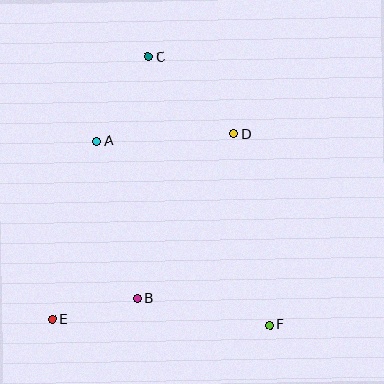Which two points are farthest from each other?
Points C and F are farthest from each other.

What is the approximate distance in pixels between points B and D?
The distance between B and D is approximately 190 pixels.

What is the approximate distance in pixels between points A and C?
The distance between A and C is approximately 99 pixels.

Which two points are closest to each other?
Points B and E are closest to each other.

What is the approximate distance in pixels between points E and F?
The distance between E and F is approximately 217 pixels.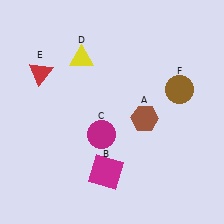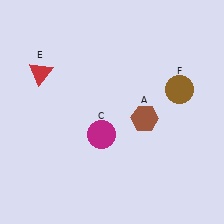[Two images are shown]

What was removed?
The magenta square (B), the yellow triangle (D) were removed in Image 2.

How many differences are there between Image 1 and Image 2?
There are 2 differences between the two images.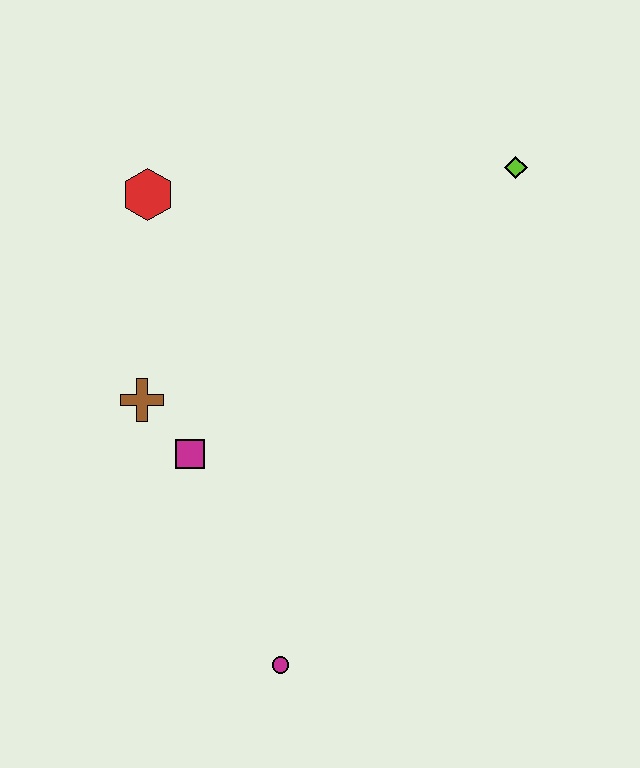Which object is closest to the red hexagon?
The brown cross is closest to the red hexagon.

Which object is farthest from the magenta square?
The lime diamond is farthest from the magenta square.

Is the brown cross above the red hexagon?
No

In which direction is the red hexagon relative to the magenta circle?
The red hexagon is above the magenta circle.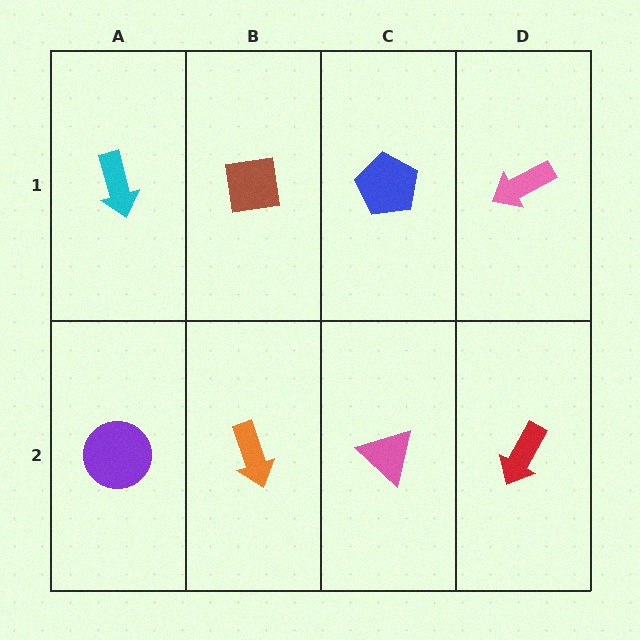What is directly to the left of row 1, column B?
A cyan arrow.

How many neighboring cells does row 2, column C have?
3.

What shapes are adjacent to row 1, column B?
An orange arrow (row 2, column B), a cyan arrow (row 1, column A), a blue pentagon (row 1, column C).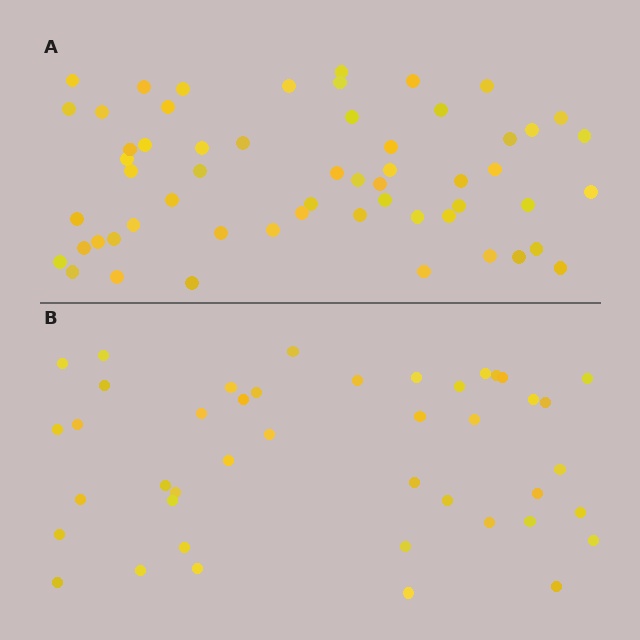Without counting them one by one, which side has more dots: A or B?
Region A (the top region) has more dots.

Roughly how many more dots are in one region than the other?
Region A has approximately 15 more dots than region B.